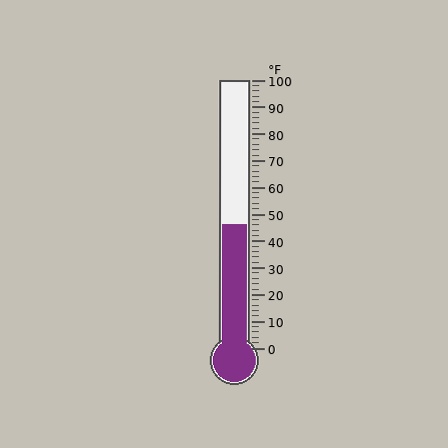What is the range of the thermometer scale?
The thermometer scale ranges from 0°F to 100°F.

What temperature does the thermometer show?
The thermometer shows approximately 46°F.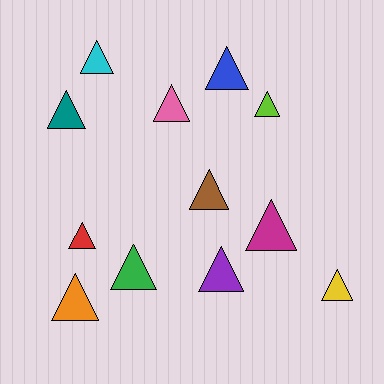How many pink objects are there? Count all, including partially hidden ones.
There is 1 pink object.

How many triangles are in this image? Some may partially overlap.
There are 12 triangles.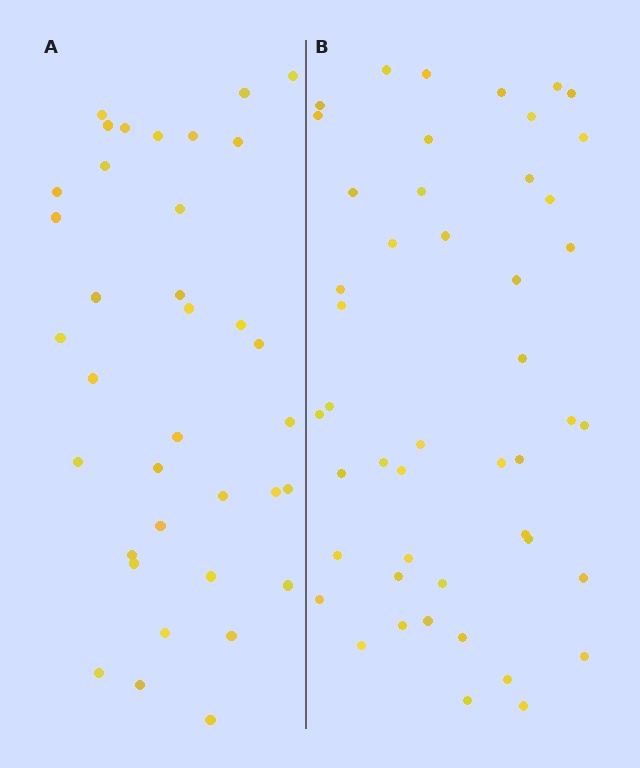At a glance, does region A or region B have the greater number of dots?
Region B (the right region) has more dots.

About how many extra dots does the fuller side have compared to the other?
Region B has roughly 12 or so more dots than region A.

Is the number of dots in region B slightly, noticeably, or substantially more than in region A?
Region B has noticeably more, but not dramatically so. The ratio is roughly 1.3 to 1.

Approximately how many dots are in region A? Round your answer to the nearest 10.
About 40 dots. (The exact count is 36, which rounds to 40.)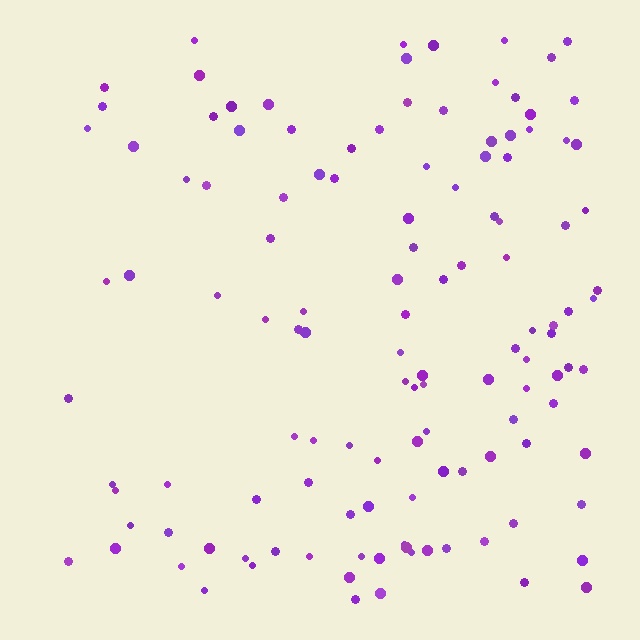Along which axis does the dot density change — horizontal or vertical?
Horizontal.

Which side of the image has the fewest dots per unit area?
The left.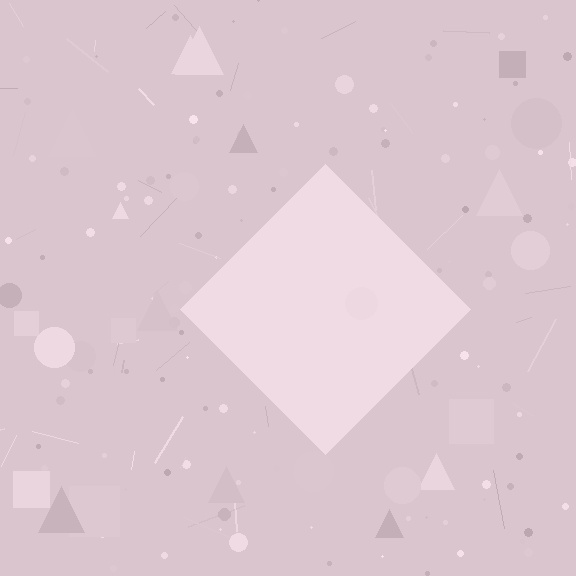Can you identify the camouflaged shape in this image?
The camouflaged shape is a diamond.